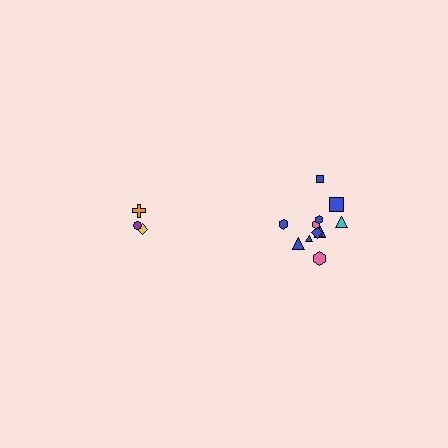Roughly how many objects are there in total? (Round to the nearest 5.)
Roughly 15 objects in total.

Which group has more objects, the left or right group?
The right group.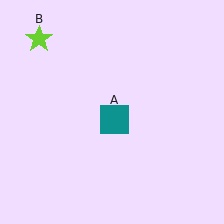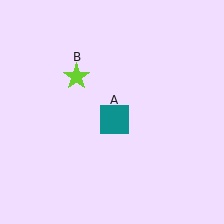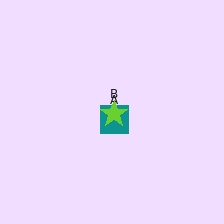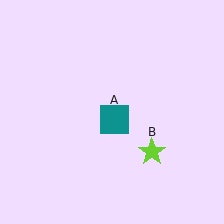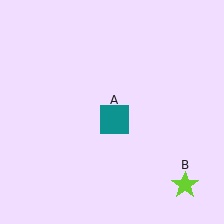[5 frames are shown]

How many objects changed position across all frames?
1 object changed position: lime star (object B).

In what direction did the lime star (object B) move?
The lime star (object B) moved down and to the right.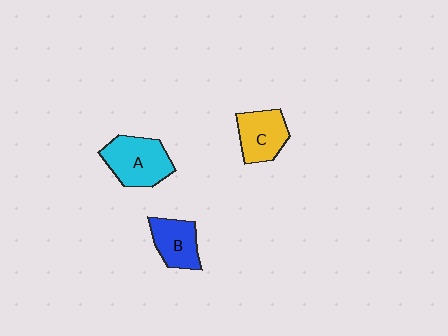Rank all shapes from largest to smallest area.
From largest to smallest: A (cyan), C (yellow), B (blue).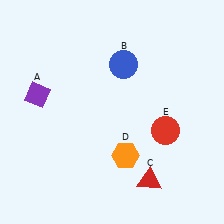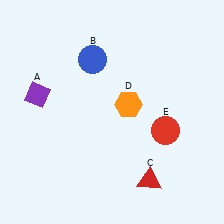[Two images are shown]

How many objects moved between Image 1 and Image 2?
2 objects moved between the two images.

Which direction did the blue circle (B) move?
The blue circle (B) moved left.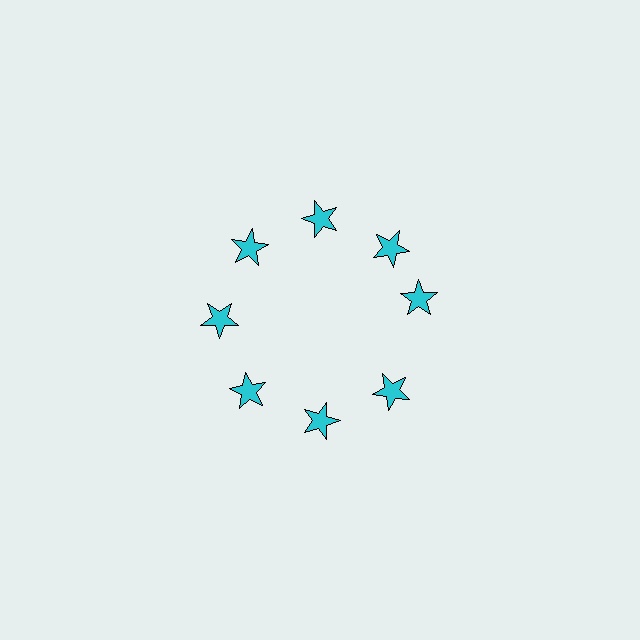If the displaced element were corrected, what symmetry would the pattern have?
It would have 8-fold rotational symmetry — the pattern would map onto itself every 45 degrees.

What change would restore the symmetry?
The symmetry would be restored by rotating it back into even spacing with its neighbors so that all 8 stars sit at equal angles and equal distance from the center.